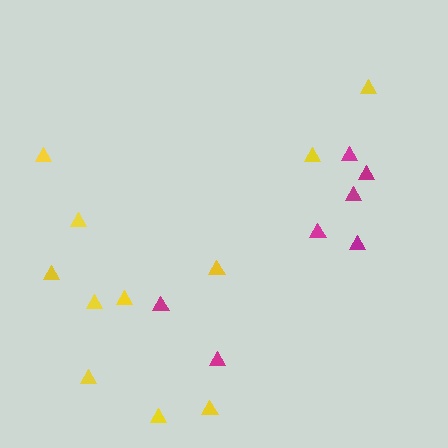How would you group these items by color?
There are 2 groups: one group of yellow triangles (11) and one group of magenta triangles (7).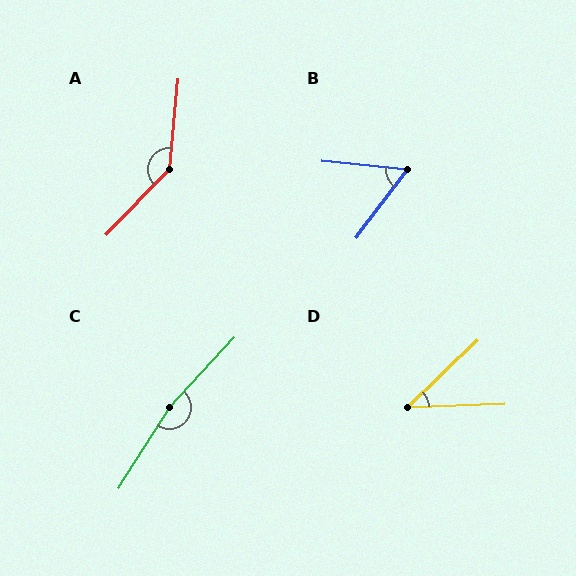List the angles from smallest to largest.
D (42°), B (59°), A (142°), C (169°).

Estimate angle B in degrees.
Approximately 59 degrees.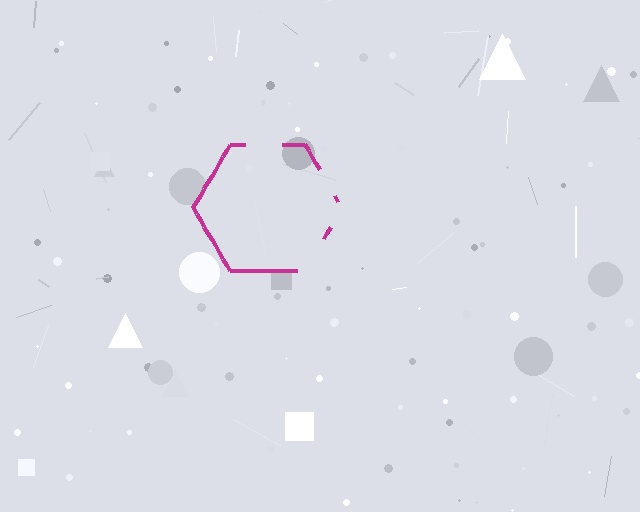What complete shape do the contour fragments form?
The contour fragments form a hexagon.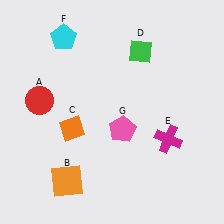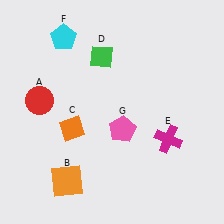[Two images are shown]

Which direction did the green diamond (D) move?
The green diamond (D) moved left.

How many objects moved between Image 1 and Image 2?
1 object moved between the two images.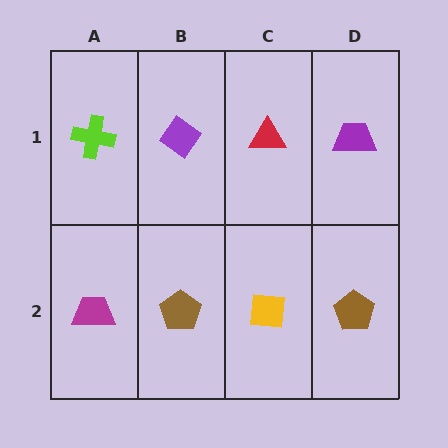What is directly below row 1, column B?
A brown pentagon.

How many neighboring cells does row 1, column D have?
2.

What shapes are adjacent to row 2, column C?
A red triangle (row 1, column C), a brown pentagon (row 2, column B), a brown pentagon (row 2, column D).